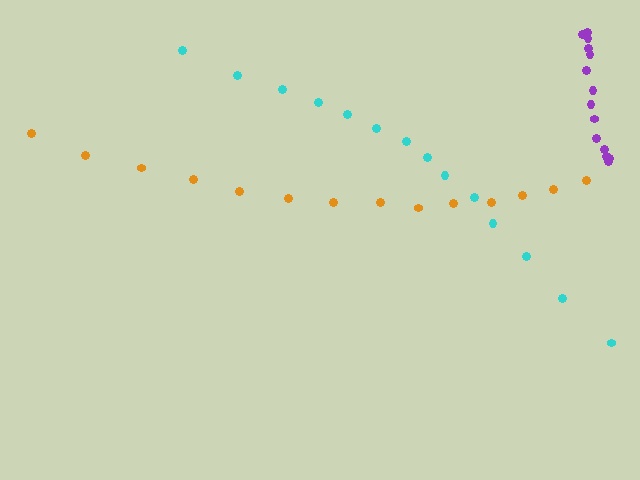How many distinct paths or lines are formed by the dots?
There are 3 distinct paths.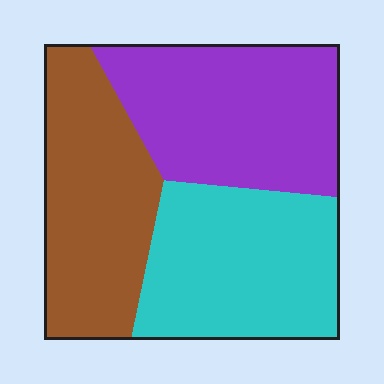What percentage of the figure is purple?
Purple takes up about one third (1/3) of the figure.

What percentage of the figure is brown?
Brown takes up between a quarter and a half of the figure.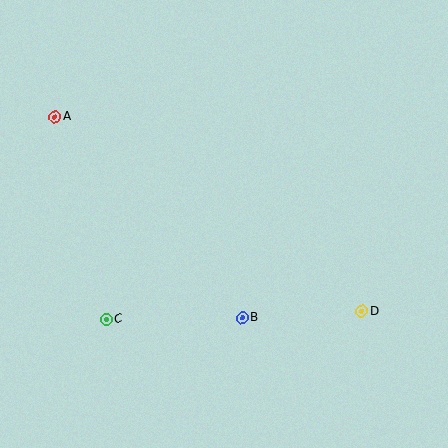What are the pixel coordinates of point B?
Point B is at (242, 318).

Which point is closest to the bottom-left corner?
Point C is closest to the bottom-left corner.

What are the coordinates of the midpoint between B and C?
The midpoint between B and C is at (174, 318).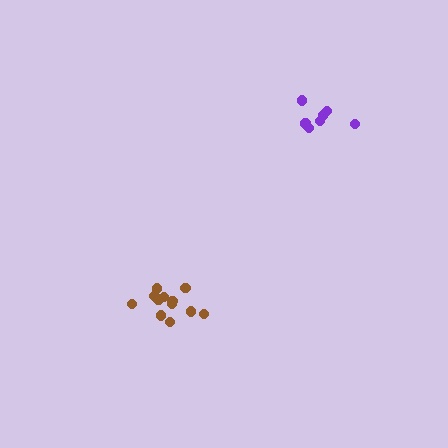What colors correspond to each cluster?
The clusters are colored: brown, purple.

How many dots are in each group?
Group 1: 12 dots, Group 2: 7 dots (19 total).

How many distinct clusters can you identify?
There are 2 distinct clusters.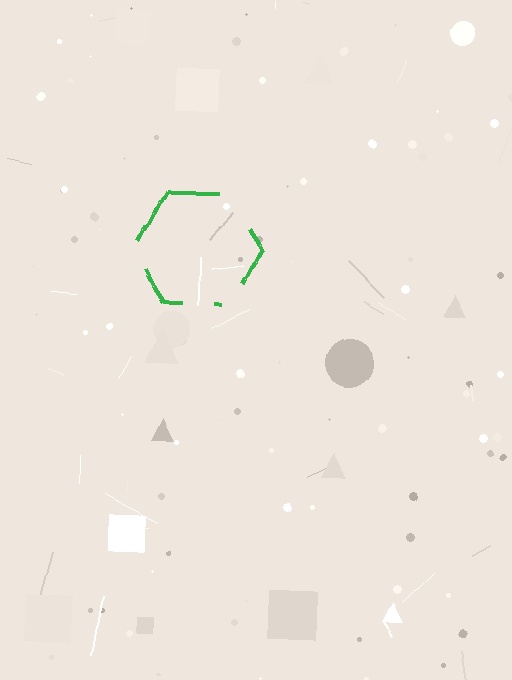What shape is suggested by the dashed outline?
The dashed outline suggests a hexagon.